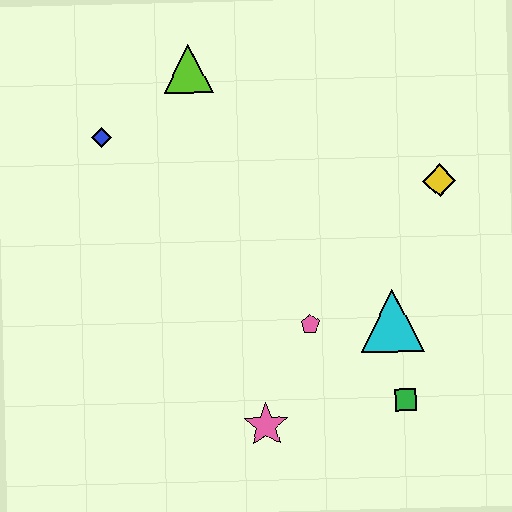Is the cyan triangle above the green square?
Yes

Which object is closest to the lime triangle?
The blue diamond is closest to the lime triangle.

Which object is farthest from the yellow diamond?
The blue diamond is farthest from the yellow diamond.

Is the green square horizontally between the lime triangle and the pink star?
No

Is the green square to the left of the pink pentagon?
No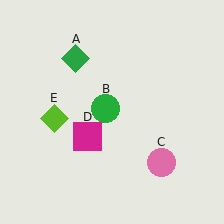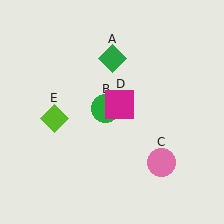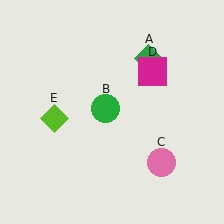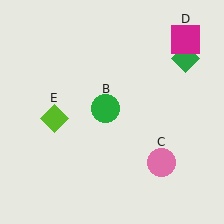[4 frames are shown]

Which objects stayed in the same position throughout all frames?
Green circle (object B) and pink circle (object C) and lime diamond (object E) remained stationary.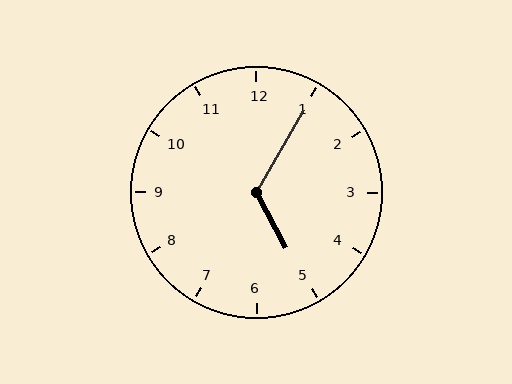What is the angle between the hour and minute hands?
Approximately 122 degrees.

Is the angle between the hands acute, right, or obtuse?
It is obtuse.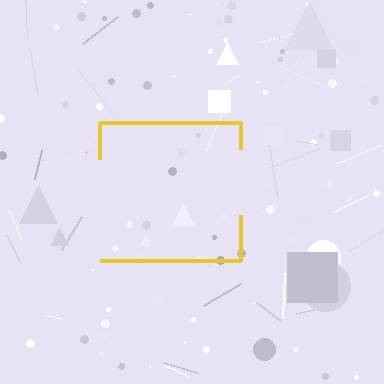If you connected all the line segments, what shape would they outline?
They would outline a square.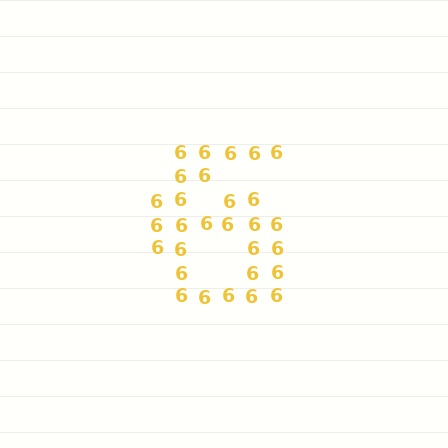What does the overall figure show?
The overall figure shows the digit 6.